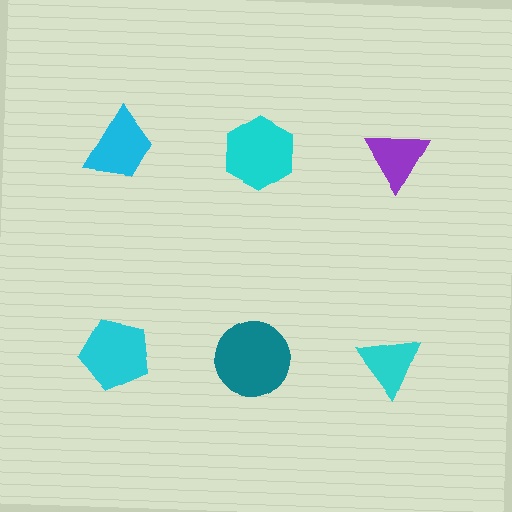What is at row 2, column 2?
A teal circle.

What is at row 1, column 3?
A purple triangle.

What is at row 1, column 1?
A cyan trapezoid.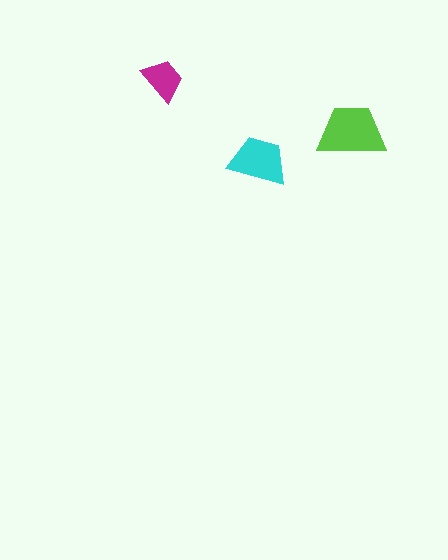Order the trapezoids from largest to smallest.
the lime one, the cyan one, the magenta one.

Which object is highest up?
The magenta trapezoid is topmost.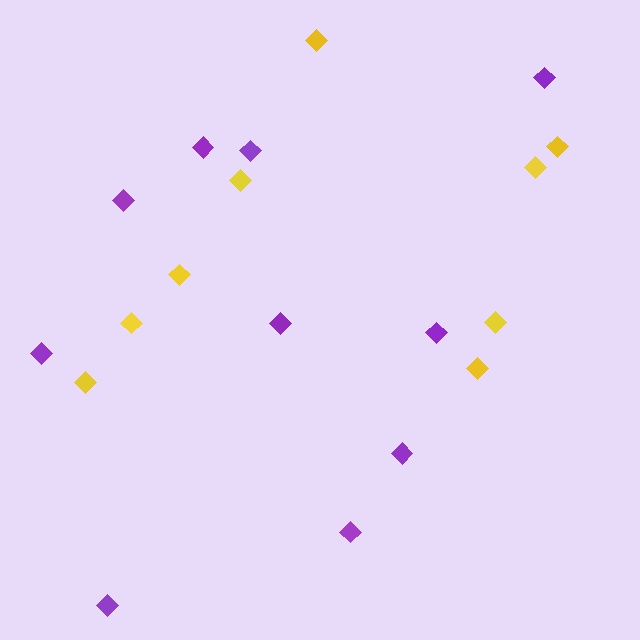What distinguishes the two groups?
There are 2 groups: one group of yellow diamonds (9) and one group of purple diamonds (10).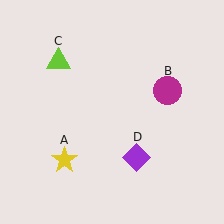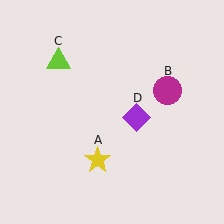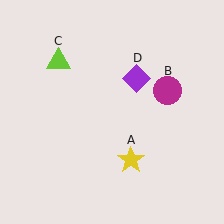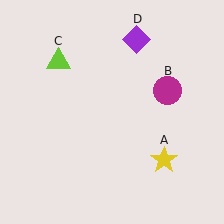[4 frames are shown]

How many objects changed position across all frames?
2 objects changed position: yellow star (object A), purple diamond (object D).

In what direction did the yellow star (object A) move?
The yellow star (object A) moved right.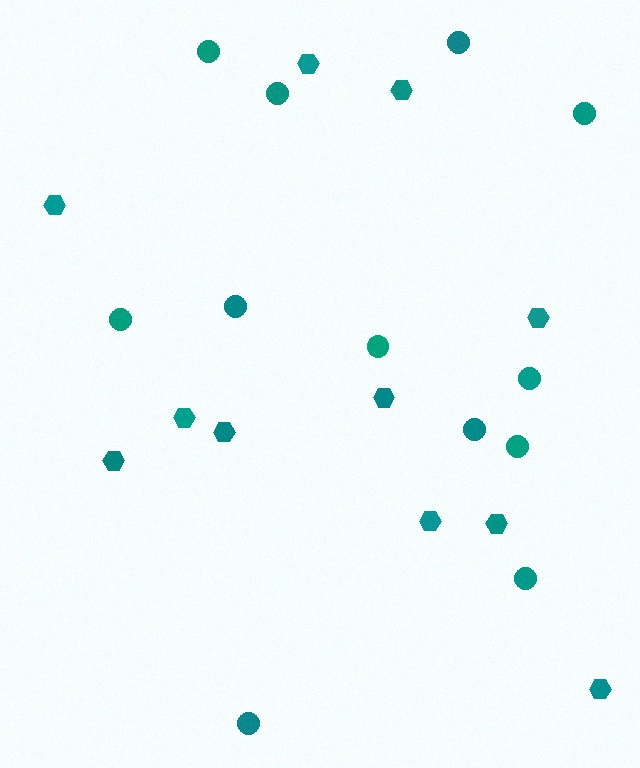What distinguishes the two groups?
There are 2 groups: one group of hexagons (11) and one group of circles (12).